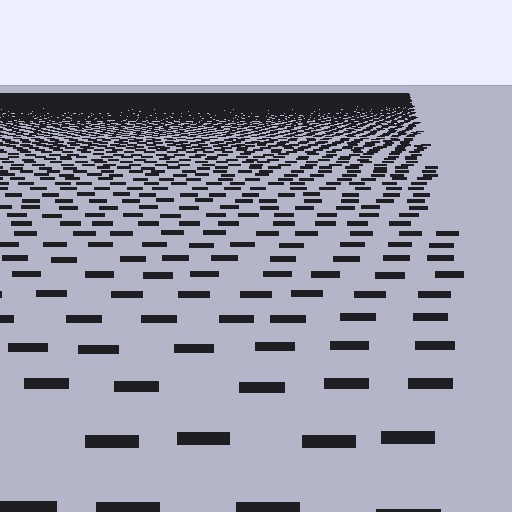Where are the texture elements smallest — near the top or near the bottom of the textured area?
Near the top.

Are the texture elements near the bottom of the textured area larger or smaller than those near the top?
Larger. Near the bottom, elements are closer to the viewer and appear at a bigger on-screen size.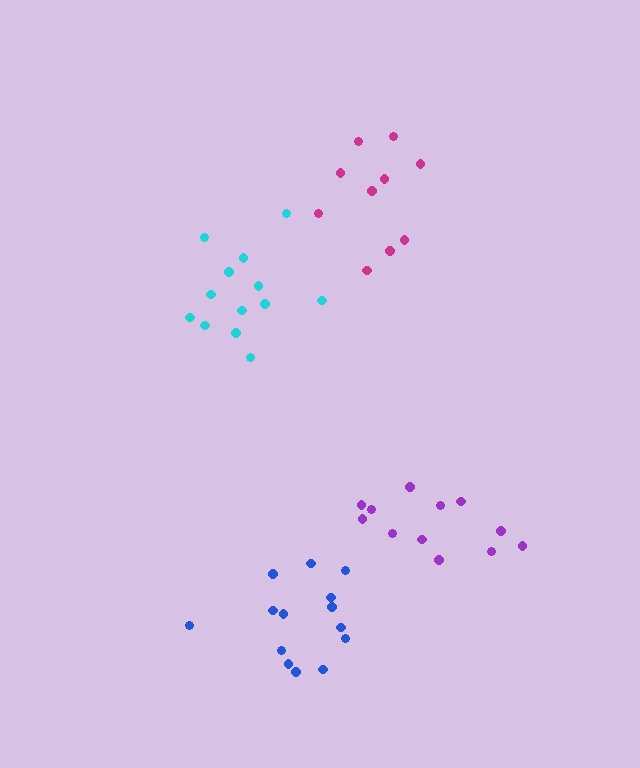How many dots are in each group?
Group 1: 10 dots, Group 2: 14 dots, Group 3: 12 dots, Group 4: 13 dots (49 total).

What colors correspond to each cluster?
The clusters are colored: magenta, blue, purple, cyan.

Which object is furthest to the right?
The purple cluster is rightmost.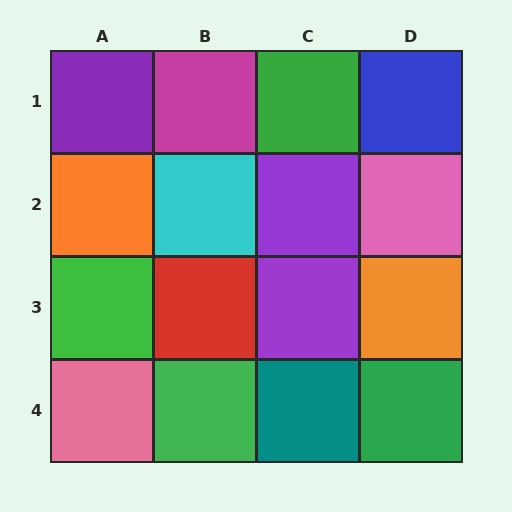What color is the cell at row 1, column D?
Blue.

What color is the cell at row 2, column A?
Orange.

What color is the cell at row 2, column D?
Pink.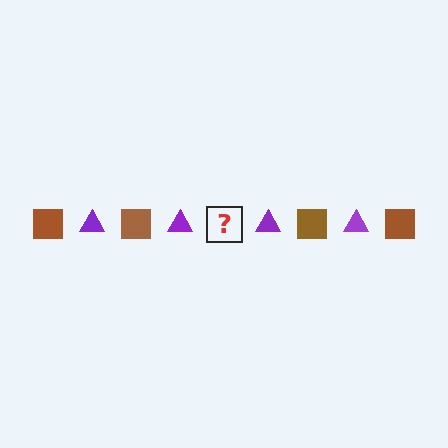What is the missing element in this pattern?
The missing element is a brown square.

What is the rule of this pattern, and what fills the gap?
The rule is that the pattern alternates between brown square and purple triangle. The gap should be filled with a brown square.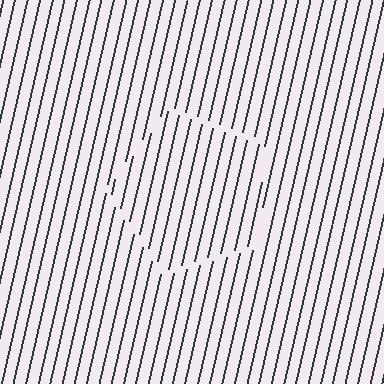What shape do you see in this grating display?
An illusory pentagon. The interior of the shape contains the same grating, shifted by half a period — the contour is defined by the phase discontinuity where line-ends from the inner and outer gratings abut.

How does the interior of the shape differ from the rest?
The interior of the shape contains the same grating, shifted by half a period — the contour is defined by the phase discontinuity where line-ends from the inner and outer gratings abut.